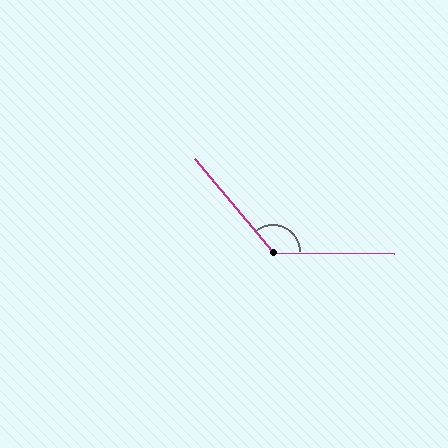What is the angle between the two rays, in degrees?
Approximately 130 degrees.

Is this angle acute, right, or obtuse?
It is obtuse.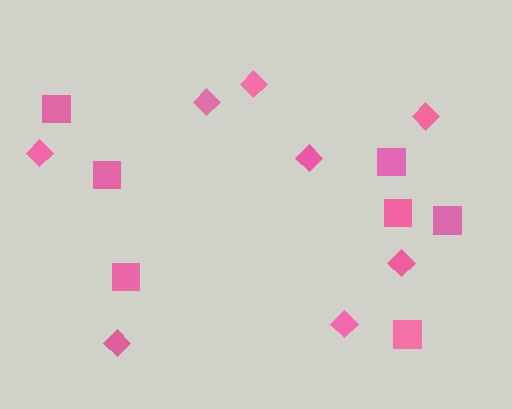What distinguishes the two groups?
There are 2 groups: one group of diamonds (8) and one group of squares (7).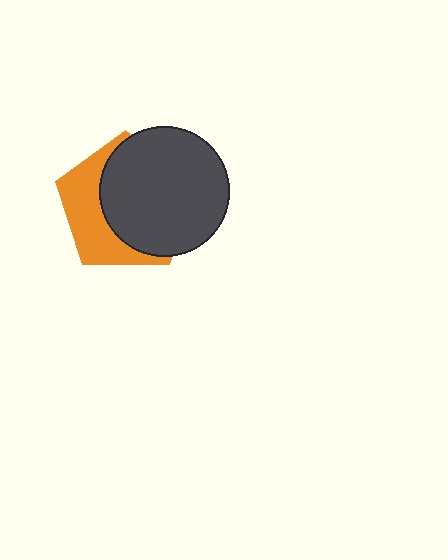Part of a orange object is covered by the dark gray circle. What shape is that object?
It is a pentagon.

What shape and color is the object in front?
The object in front is a dark gray circle.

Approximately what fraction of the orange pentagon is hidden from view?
Roughly 61% of the orange pentagon is hidden behind the dark gray circle.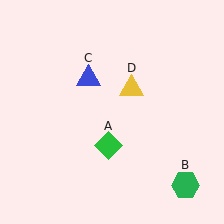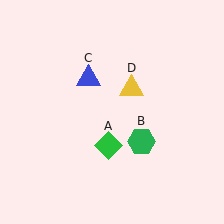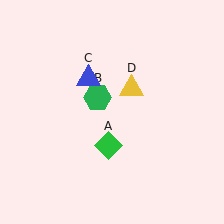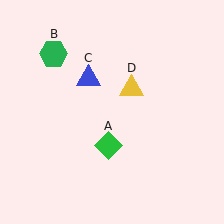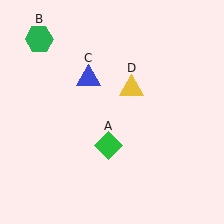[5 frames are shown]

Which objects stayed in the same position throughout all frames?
Green diamond (object A) and blue triangle (object C) and yellow triangle (object D) remained stationary.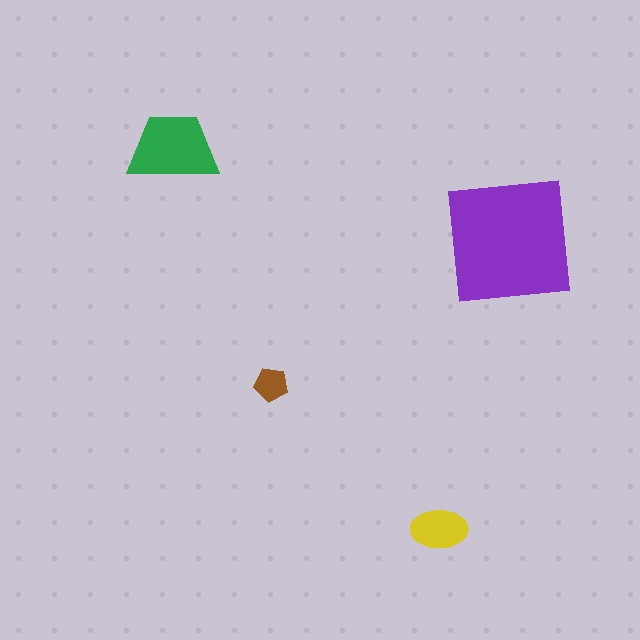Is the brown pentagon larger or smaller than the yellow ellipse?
Smaller.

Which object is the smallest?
The brown pentagon.